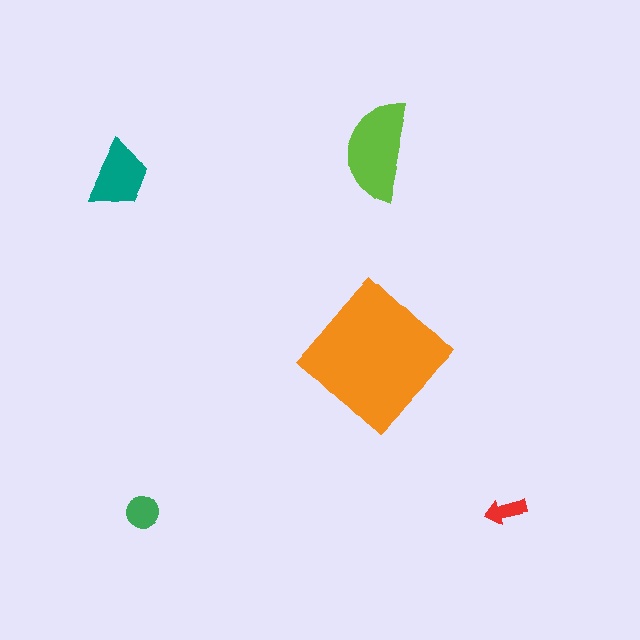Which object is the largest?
The orange diamond.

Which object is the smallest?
The red arrow.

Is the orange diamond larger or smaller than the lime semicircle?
Larger.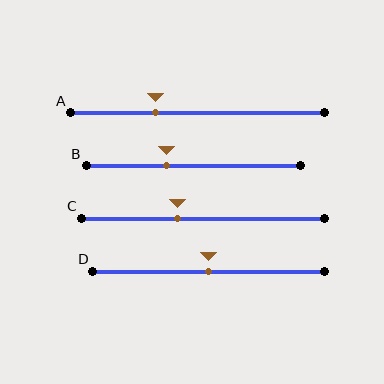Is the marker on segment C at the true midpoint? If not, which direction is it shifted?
No, the marker on segment C is shifted to the left by about 10% of the segment length.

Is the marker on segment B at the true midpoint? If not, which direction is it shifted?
No, the marker on segment B is shifted to the left by about 13% of the segment length.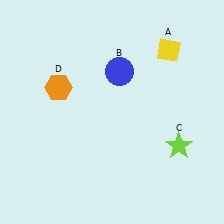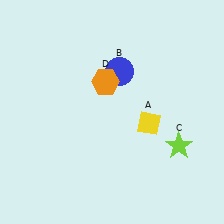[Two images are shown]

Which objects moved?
The objects that moved are: the yellow diamond (A), the orange hexagon (D).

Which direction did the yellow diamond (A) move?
The yellow diamond (A) moved down.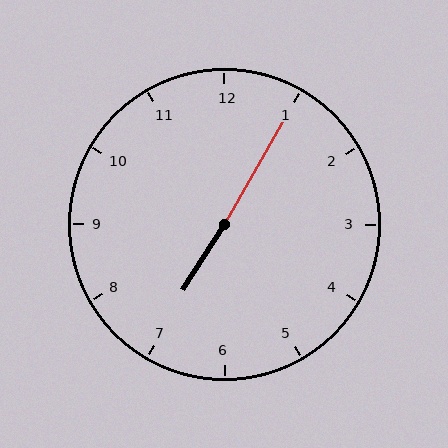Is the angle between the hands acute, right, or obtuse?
It is obtuse.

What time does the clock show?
7:05.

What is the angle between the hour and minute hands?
Approximately 178 degrees.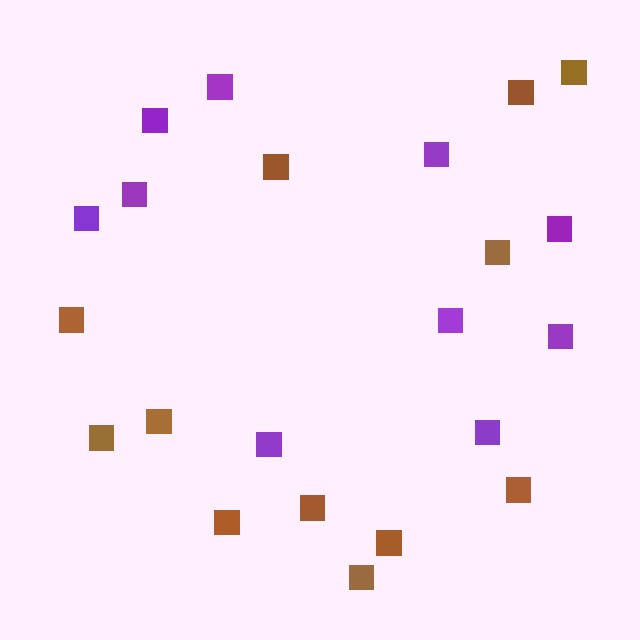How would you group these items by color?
There are 2 groups: one group of purple squares (10) and one group of brown squares (12).